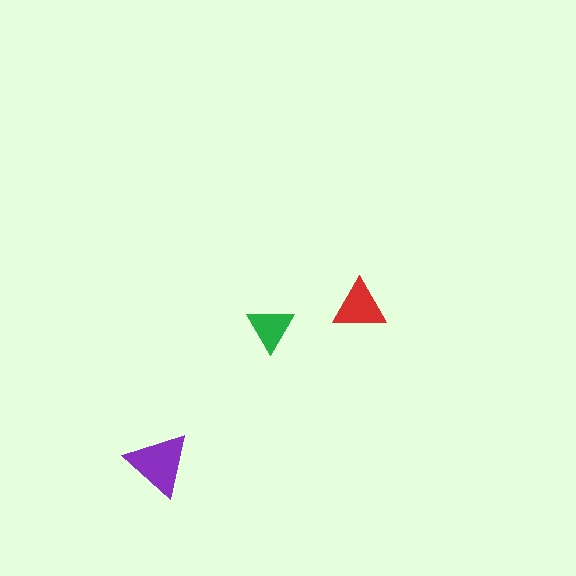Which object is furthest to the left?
The purple triangle is leftmost.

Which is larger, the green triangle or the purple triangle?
The purple one.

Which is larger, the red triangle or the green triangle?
The red one.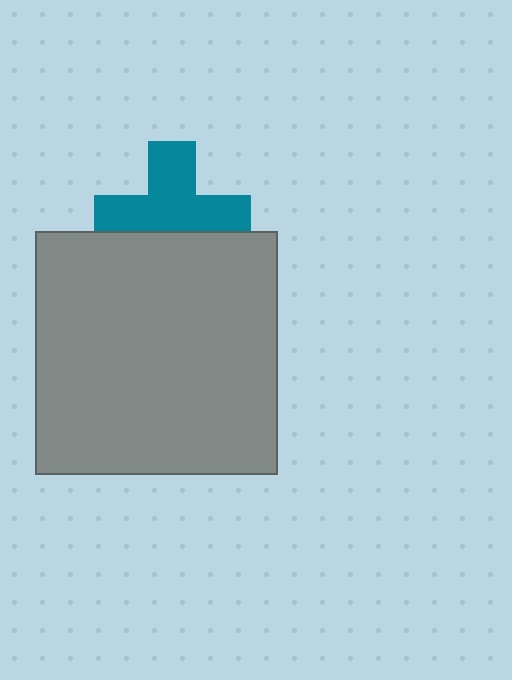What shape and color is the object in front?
The object in front is a gray square.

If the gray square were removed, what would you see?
You would see the complete teal cross.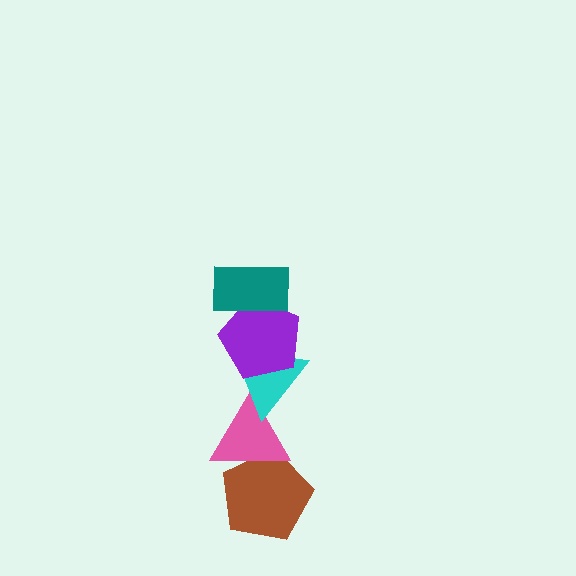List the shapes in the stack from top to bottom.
From top to bottom: the teal rectangle, the purple pentagon, the cyan triangle, the pink triangle, the brown pentagon.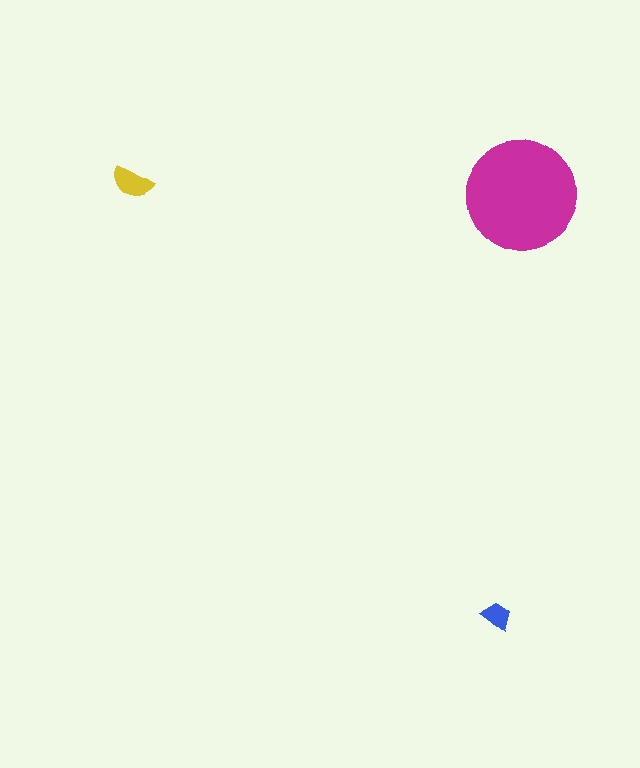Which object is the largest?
The magenta circle.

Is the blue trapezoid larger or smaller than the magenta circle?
Smaller.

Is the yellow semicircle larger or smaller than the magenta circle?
Smaller.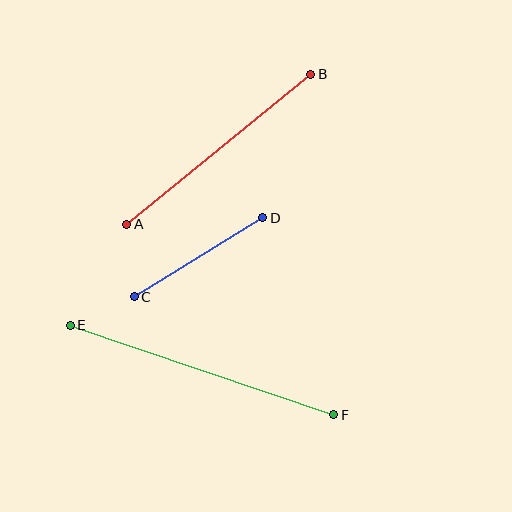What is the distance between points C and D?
The distance is approximately 151 pixels.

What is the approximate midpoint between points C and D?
The midpoint is at approximately (199, 257) pixels.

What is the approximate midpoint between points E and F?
The midpoint is at approximately (202, 370) pixels.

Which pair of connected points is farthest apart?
Points E and F are farthest apart.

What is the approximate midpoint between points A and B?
The midpoint is at approximately (219, 149) pixels.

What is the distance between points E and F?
The distance is approximately 278 pixels.